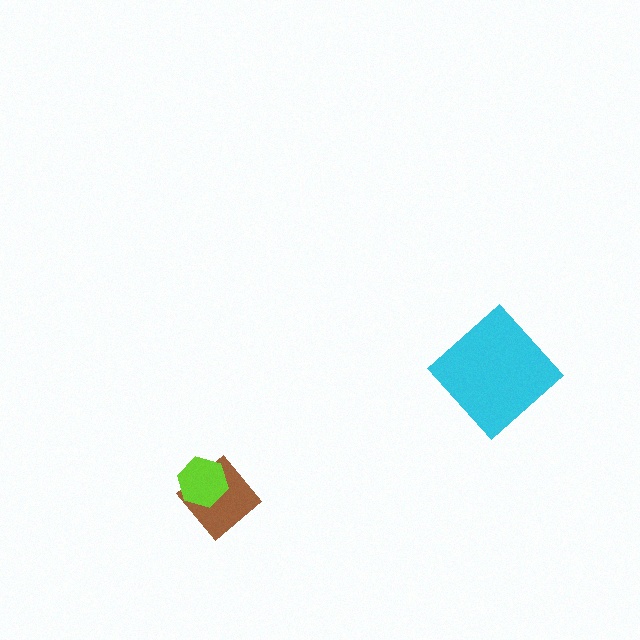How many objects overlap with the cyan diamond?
0 objects overlap with the cyan diamond.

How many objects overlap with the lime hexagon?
1 object overlaps with the lime hexagon.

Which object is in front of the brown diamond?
The lime hexagon is in front of the brown diamond.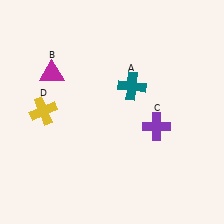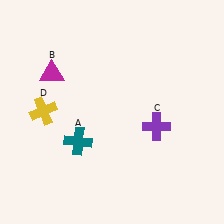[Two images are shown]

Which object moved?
The teal cross (A) moved down.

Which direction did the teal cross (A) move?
The teal cross (A) moved down.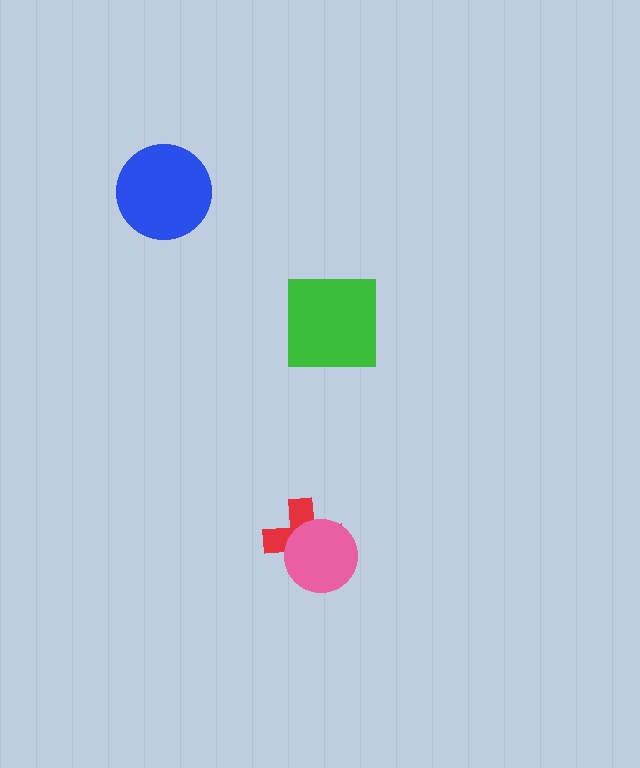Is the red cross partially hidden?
Yes, it is partially covered by another shape.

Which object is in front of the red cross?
The pink circle is in front of the red cross.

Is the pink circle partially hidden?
No, no other shape covers it.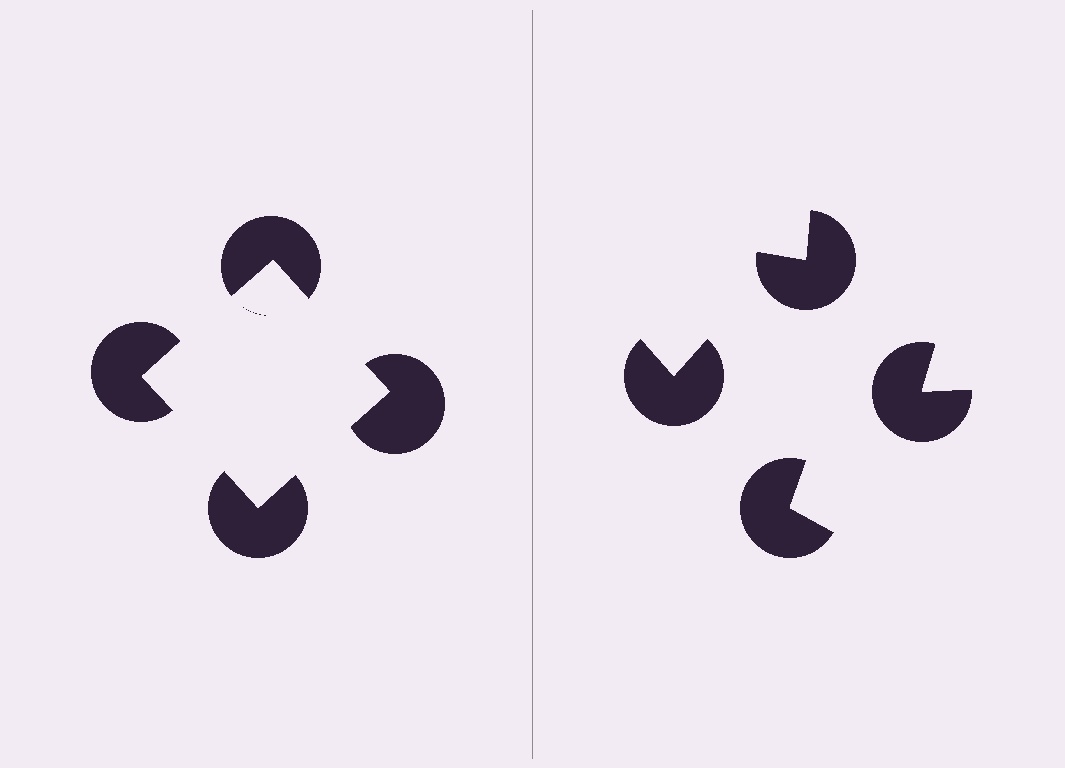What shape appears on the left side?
An illusory square.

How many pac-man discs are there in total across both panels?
8 — 4 on each side.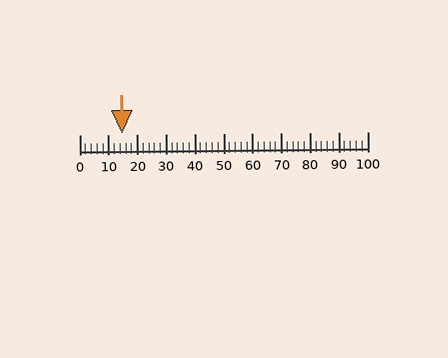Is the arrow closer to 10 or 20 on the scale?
The arrow is closer to 10.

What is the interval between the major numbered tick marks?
The major tick marks are spaced 10 units apart.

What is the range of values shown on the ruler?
The ruler shows values from 0 to 100.